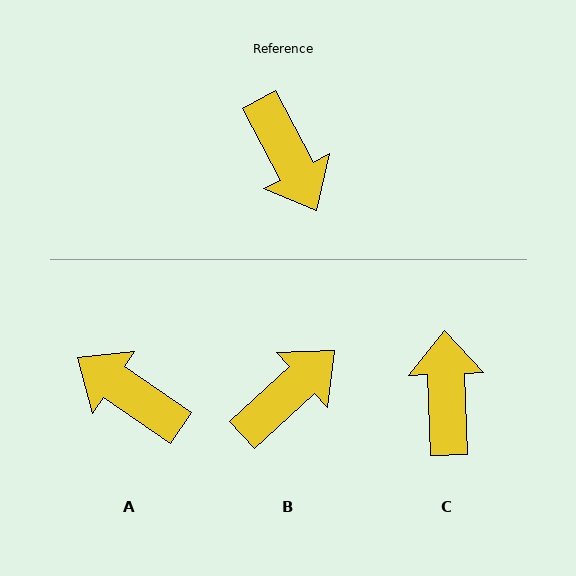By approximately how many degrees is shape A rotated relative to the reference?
Approximately 152 degrees clockwise.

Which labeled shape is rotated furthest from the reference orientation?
C, about 154 degrees away.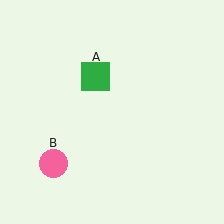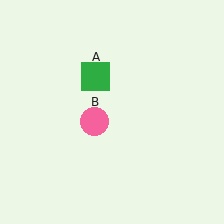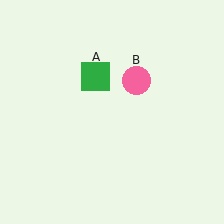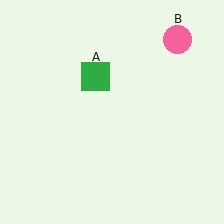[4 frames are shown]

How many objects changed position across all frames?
1 object changed position: pink circle (object B).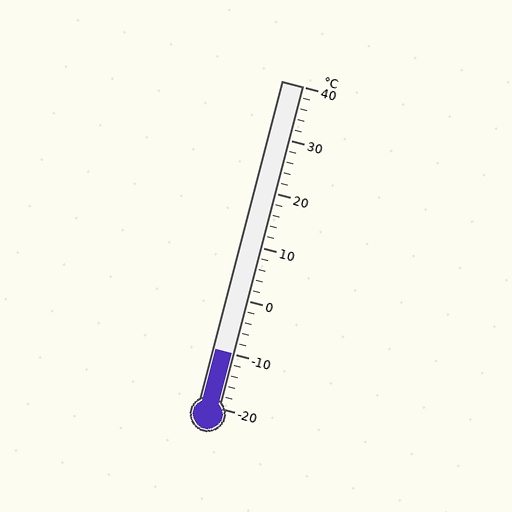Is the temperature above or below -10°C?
The temperature is at -10°C.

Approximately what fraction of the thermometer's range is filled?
The thermometer is filled to approximately 15% of its range.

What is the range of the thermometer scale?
The thermometer scale ranges from -20°C to 40°C.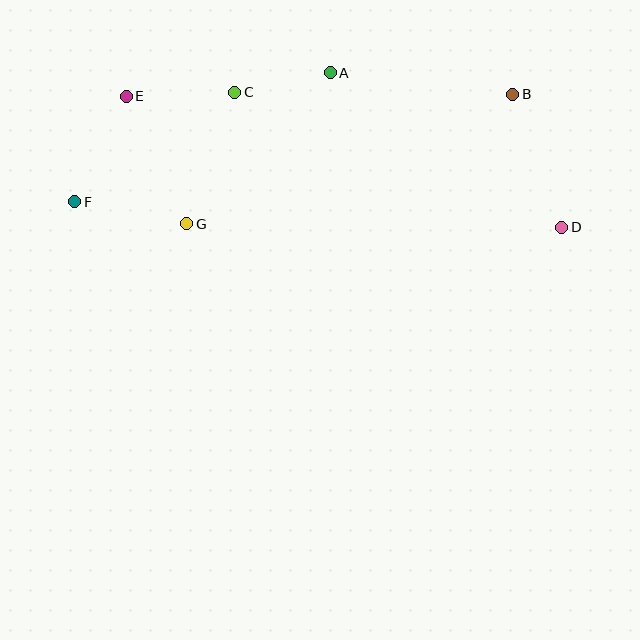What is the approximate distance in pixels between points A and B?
The distance between A and B is approximately 184 pixels.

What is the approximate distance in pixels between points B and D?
The distance between B and D is approximately 142 pixels.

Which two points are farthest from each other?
Points D and F are farthest from each other.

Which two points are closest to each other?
Points A and C are closest to each other.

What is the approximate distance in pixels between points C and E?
The distance between C and E is approximately 109 pixels.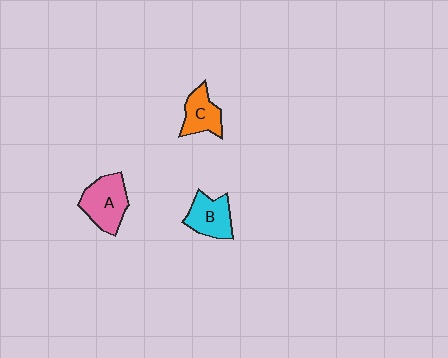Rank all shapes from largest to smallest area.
From largest to smallest: A (pink), B (cyan), C (orange).